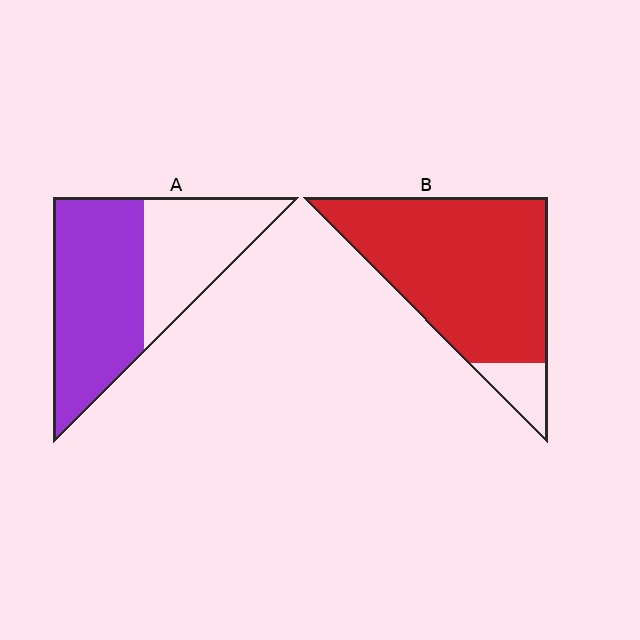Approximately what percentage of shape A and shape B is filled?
A is approximately 60% and B is approximately 90%.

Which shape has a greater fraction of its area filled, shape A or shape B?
Shape B.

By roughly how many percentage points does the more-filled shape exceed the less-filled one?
By roughly 30 percentage points (B over A).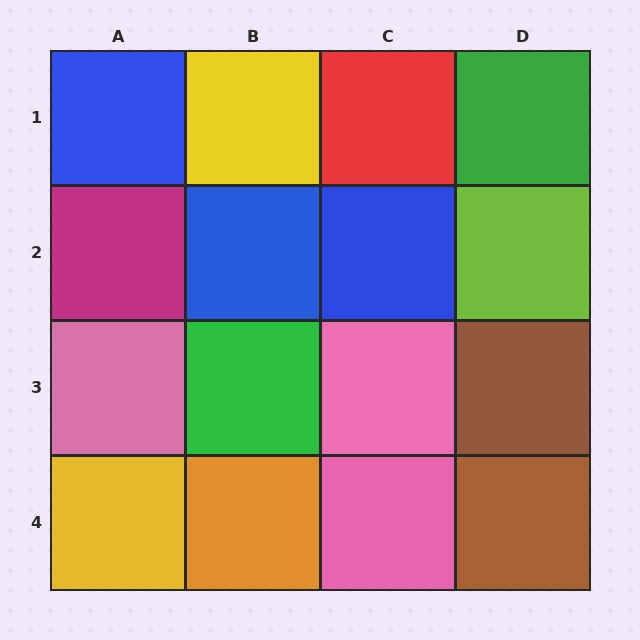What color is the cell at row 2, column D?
Lime.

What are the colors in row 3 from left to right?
Pink, green, pink, brown.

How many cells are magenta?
1 cell is magenta.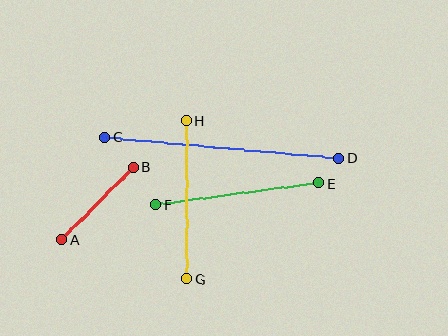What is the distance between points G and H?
The distance is approximately 158 pixels.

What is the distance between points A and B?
The distance is approximately 102 pixels.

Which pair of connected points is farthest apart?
Points C and D are farthest apart.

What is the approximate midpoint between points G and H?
The midpoint is at approximately (187, 200) pixels.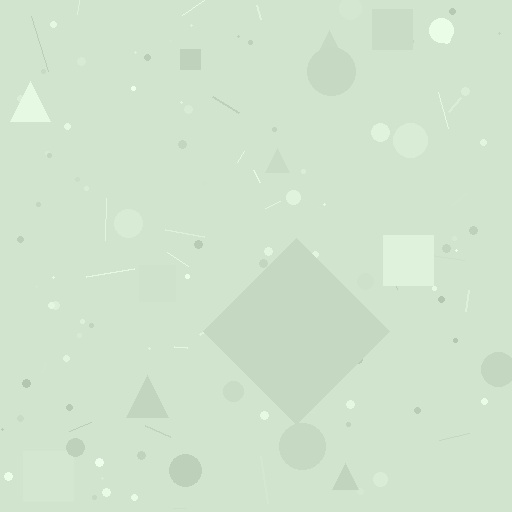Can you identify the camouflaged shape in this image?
The camouflaged shape is a diamond.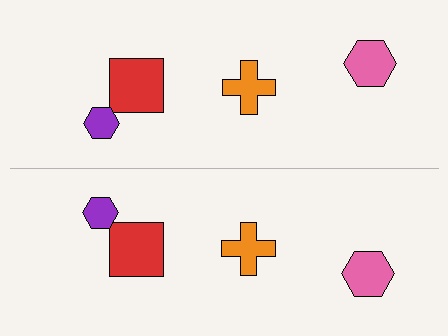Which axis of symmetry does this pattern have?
The pattern has a horizontal axis of symmetry running through the center of the image.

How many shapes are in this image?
There are 8 shapes in this image.